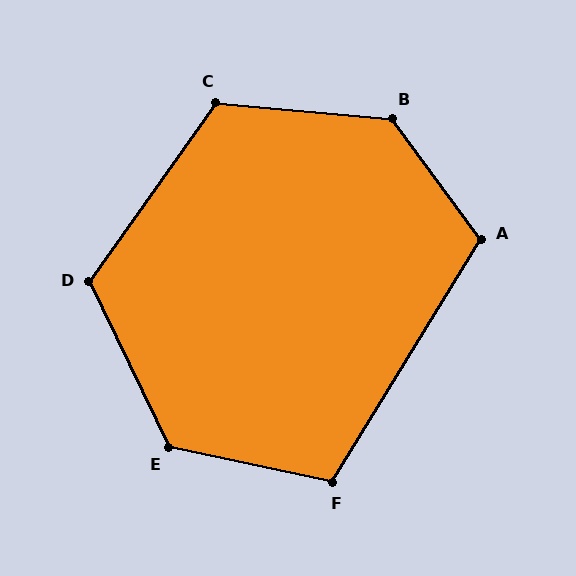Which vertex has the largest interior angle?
B, at approximately 131 degrees.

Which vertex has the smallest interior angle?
F, at approximately 110 degrees.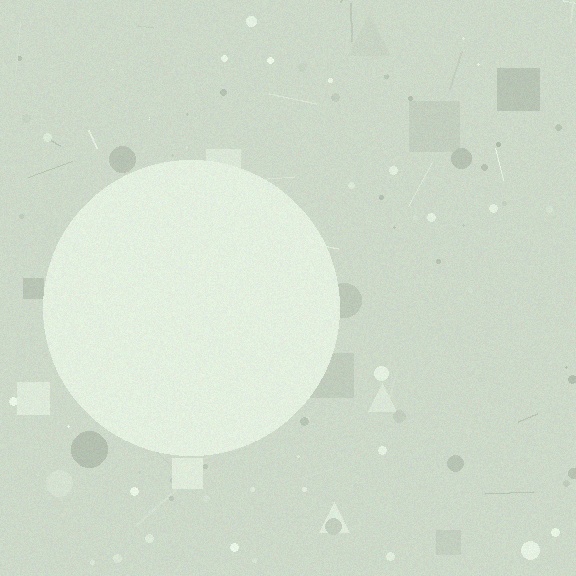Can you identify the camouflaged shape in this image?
The camouflaged shape is a circle.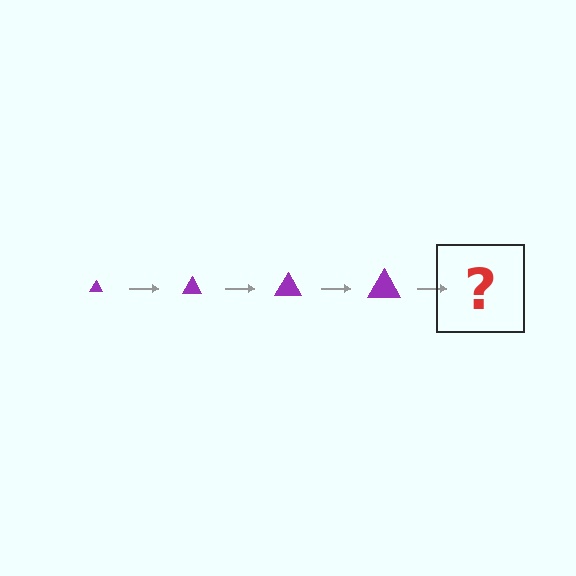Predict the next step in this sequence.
The next step is a purple triangle, larger than the previous one.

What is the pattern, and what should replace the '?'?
The pattern is that the triangle gets progressively larger each step. The '?' should be a purple triangle, larger than the previous one.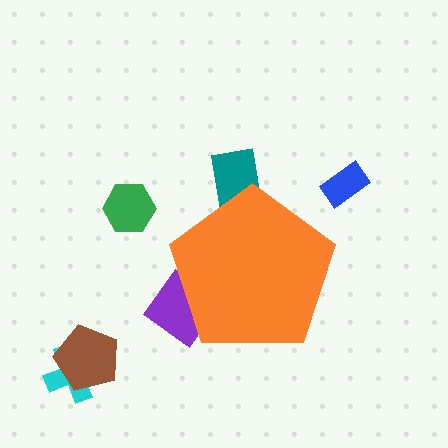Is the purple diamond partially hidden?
Yes, the purple diamond is partially hidden behind the orange pentagon.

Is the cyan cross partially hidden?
No, the cyan cross is fully visible.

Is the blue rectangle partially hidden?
No, the blue rectangle is fully visible.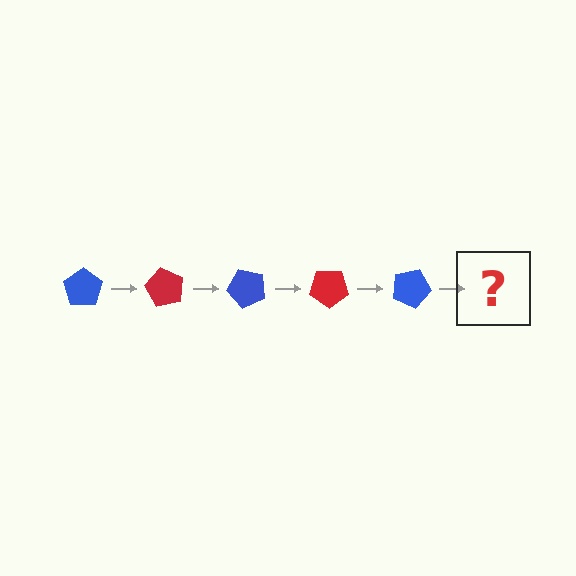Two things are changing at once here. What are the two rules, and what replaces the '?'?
The two rules are that it rotates 60 degrees each step and the color cycles through blue and red. The '?' should be a red pentagon, rotated 300 degrees from the start.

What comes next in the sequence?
The next element should be a red pentagon, rotated 300 degrees from the start.